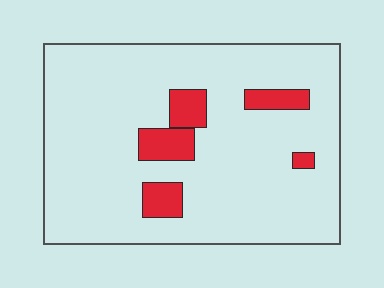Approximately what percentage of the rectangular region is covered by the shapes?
Approximately 10%.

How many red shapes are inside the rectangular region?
5.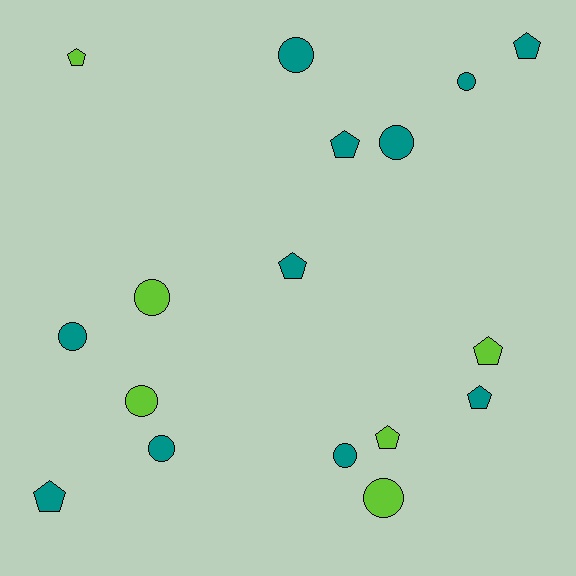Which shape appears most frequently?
Circle, with 9 objects.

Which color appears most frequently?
Teal, with 11 objects.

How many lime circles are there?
There are 3 lime circles.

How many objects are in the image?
There are 17 objects.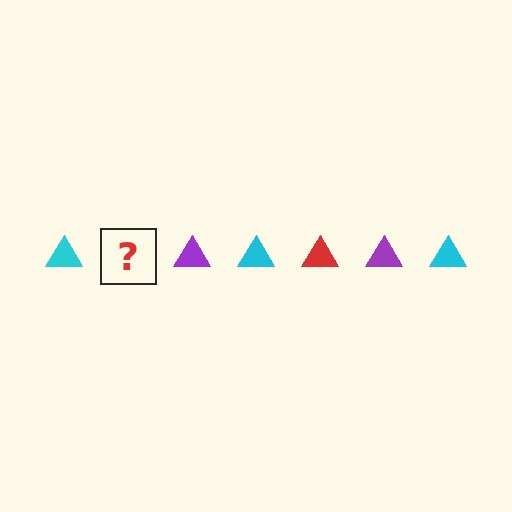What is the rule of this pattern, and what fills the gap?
The rule is that the pattern cycles through cyan, red, purple triangles. The gap should be filled with a red triangle.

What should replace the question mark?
The question mark should be replaced with a red triangle.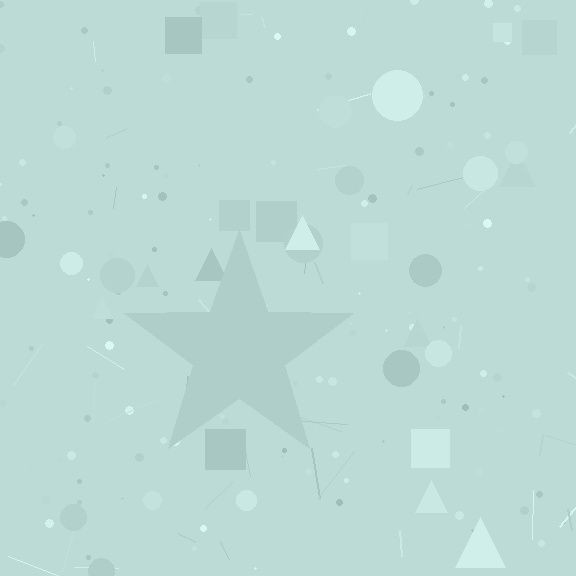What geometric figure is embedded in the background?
A star is embedded in the background.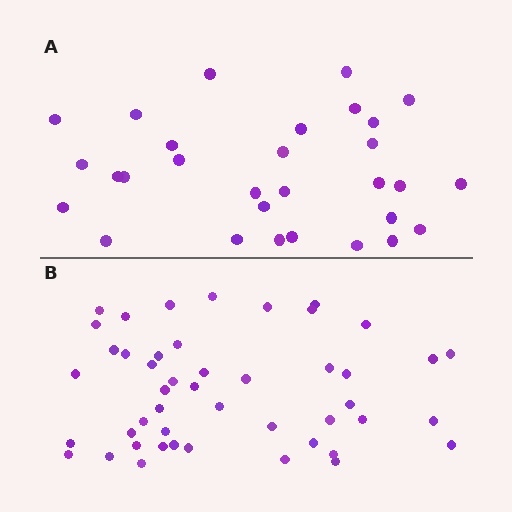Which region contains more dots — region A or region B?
Region B (the bottom region) has more dots.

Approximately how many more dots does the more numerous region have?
Region B has approximately 15 more dots than region A.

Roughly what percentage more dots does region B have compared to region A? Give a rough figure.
About 55% more.